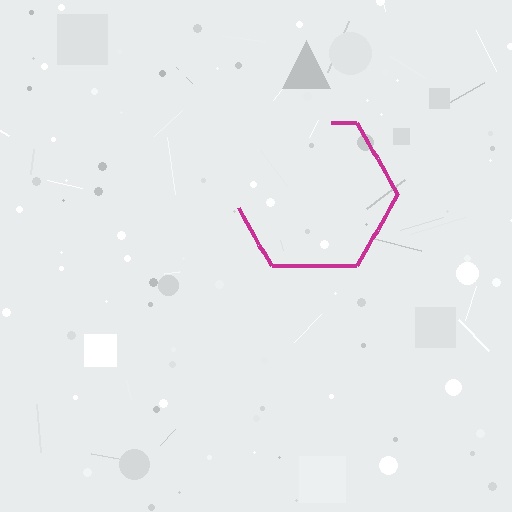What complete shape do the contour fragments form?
The contour fragments form a hexagon.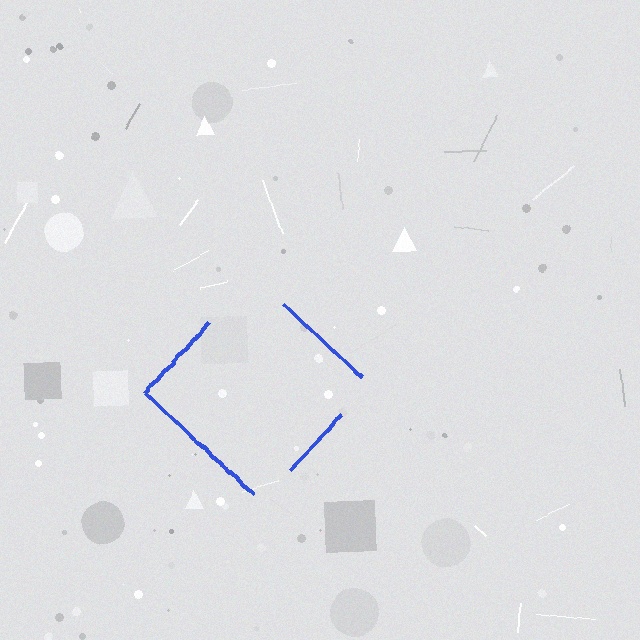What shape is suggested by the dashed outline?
The dashed outline suggests a diamond.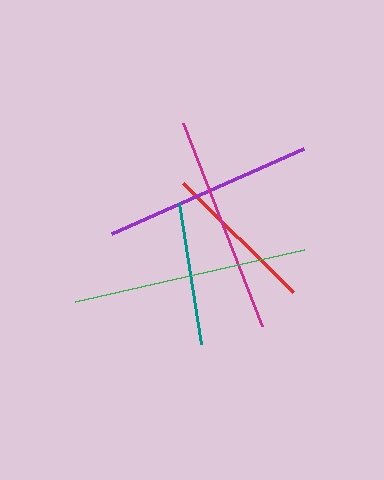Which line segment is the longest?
The green line is the longest at approximately 234 pixels.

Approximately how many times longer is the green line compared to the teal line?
The green line is approximately 1.6 times the length of the teal line.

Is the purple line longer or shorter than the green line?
The green line is longer than the purple line.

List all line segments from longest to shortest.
From longest to shortest: green, magenta, purple, red, teal.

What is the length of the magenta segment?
The magenta segment is approximately 218 pixels long.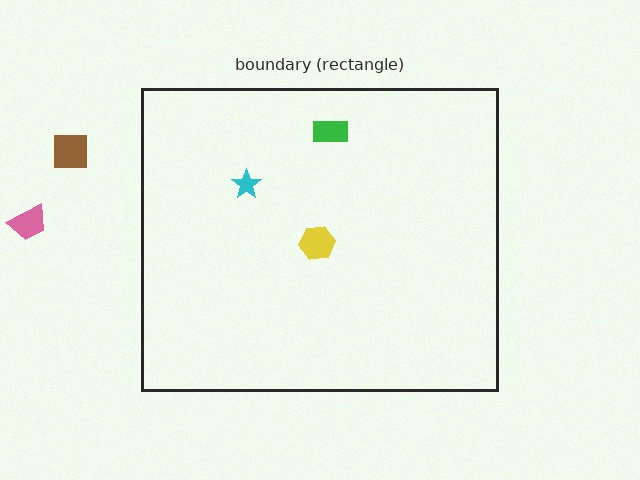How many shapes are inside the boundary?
3 inside, 2 outside.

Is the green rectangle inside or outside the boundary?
Inside.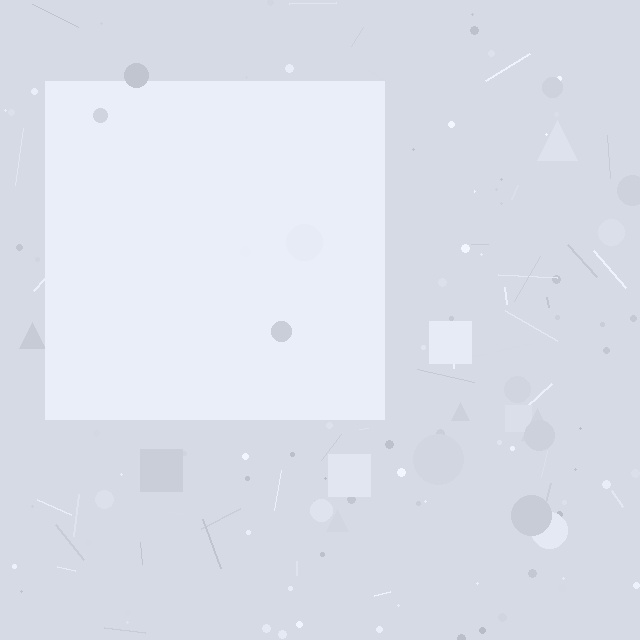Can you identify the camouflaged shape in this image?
The camouflaged shape is a square.